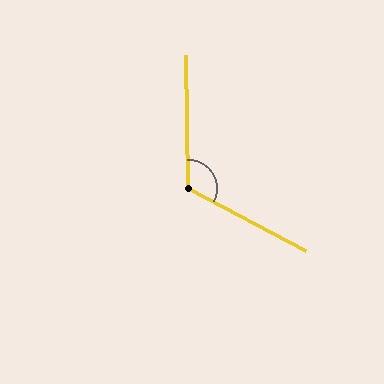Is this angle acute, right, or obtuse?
It is obtuse.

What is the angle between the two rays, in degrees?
Approximately 119 degrees.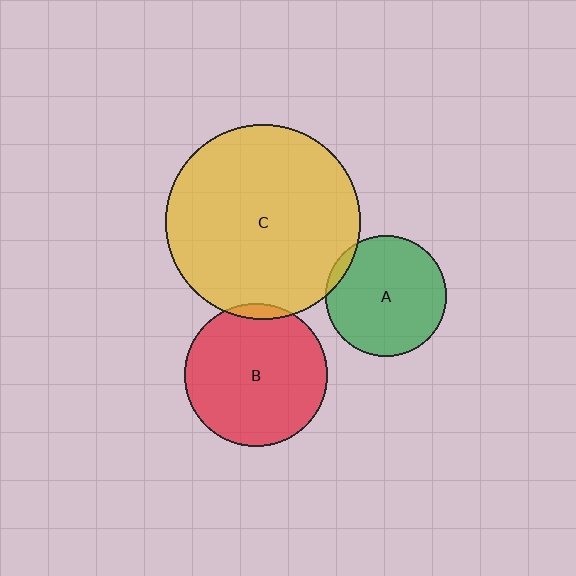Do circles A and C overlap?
Yes.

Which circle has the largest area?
Circle C (yellow).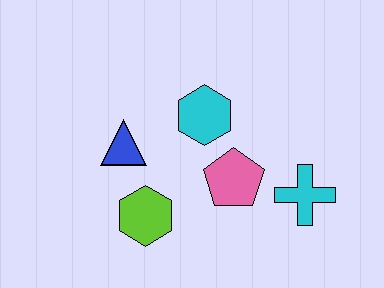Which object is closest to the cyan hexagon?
The pink pentagon is closest to the cyan hexagon.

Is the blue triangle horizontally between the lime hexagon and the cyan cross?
No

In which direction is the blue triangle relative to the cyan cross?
The blue triangle is to the left of the cyan cross.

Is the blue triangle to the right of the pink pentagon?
No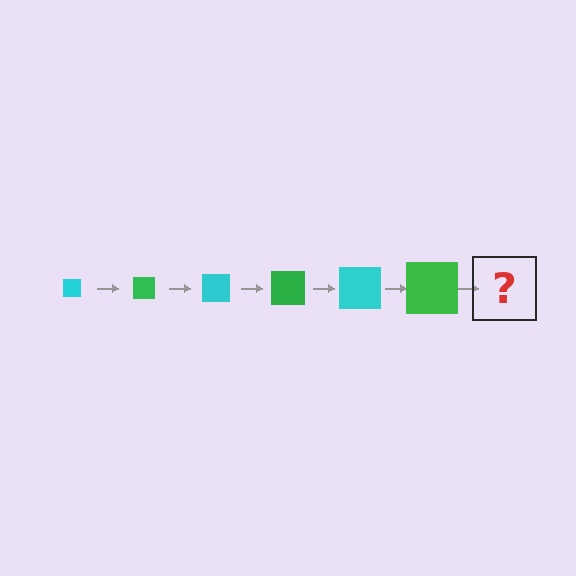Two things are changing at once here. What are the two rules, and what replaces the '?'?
The two rules are that the square grows larger each step and the color cycles through cyan and green. The '?' should be a cyan square, larger than the previous one.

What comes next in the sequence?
The next element should be a cyan square, larger than the previous one.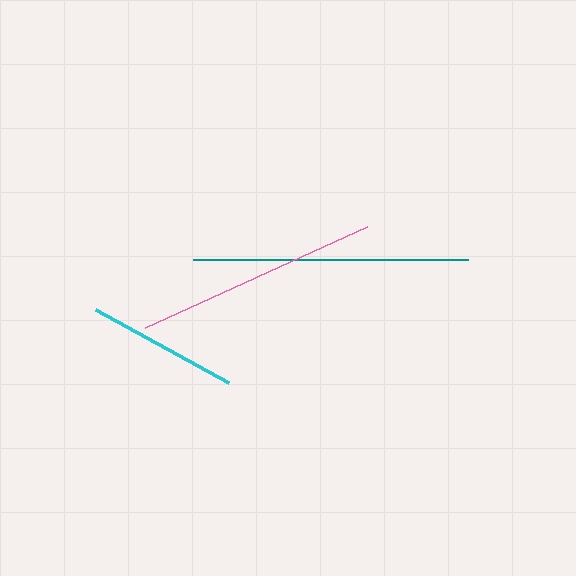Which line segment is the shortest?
The cyan line is the shortest at approximately 151 pixels.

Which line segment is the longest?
The teal line is the longest at approximately 274 pixels.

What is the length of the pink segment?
The pink segment is approximately 244 pixels long.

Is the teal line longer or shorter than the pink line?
The teal line is longer than the pink line.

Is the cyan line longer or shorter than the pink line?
The pink line is longer than the cyan line.